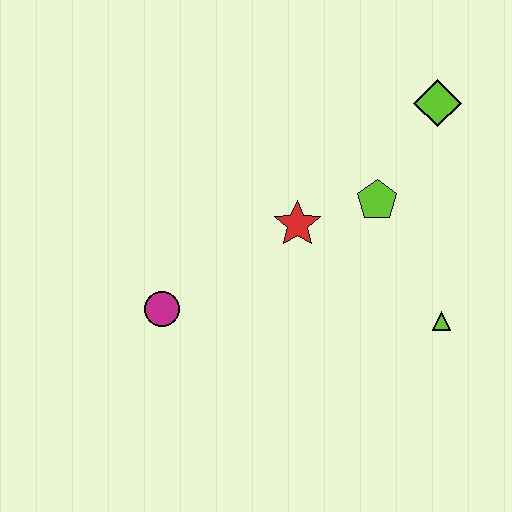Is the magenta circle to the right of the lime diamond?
No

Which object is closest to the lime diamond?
The lime pentagon is closest to the lime diamond.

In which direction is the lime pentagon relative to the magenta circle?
The lime pentagon is to the right of the magenta circle.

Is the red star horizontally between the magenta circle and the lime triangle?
Yes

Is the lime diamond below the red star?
No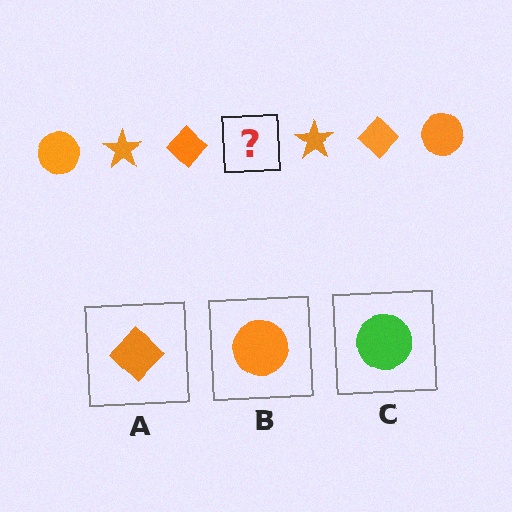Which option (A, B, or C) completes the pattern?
B.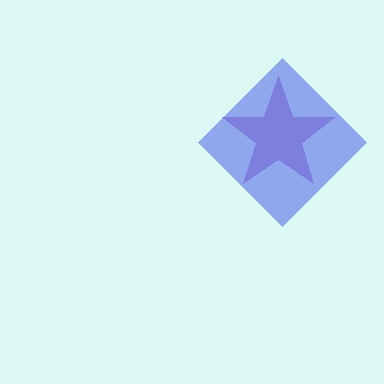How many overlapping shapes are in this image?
There are 2 overlapping shapes in the image.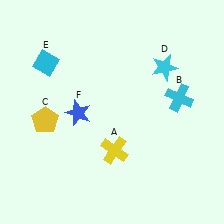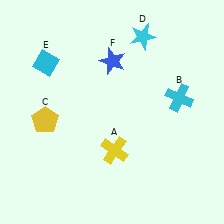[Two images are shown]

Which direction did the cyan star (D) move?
The cyan star (D) moved up.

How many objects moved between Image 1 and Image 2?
2 objects moved between the two images.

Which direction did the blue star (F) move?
The blue star (F) moved up.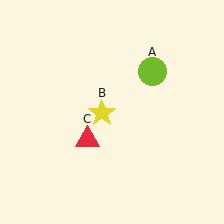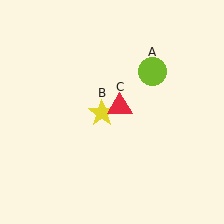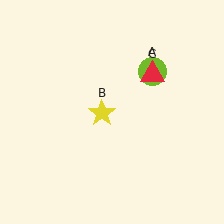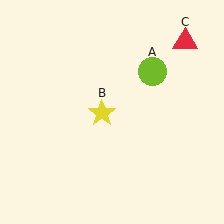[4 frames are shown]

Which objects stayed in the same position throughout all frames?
Lime circle (object A) and yellow star (object B) remained stationary.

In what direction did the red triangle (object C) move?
The red triangle (object C) moved up and to the right.